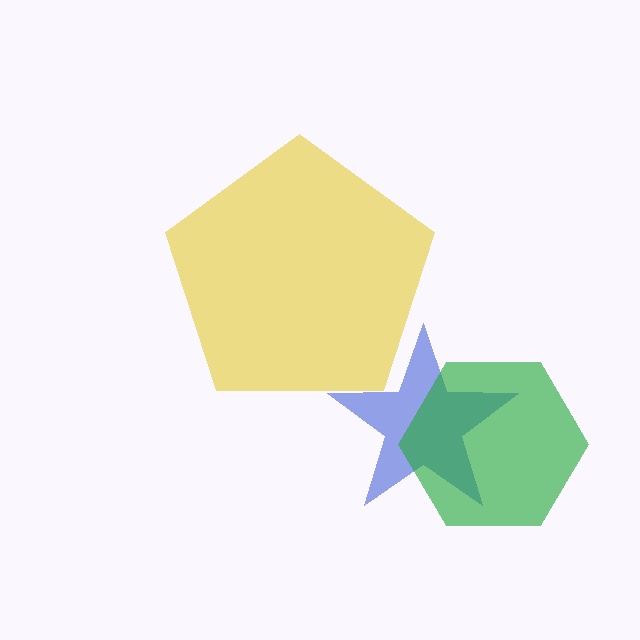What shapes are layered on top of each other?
The layered shapes are: a blue star, a green hexagon, a yellow pentagon.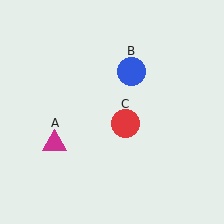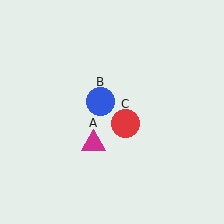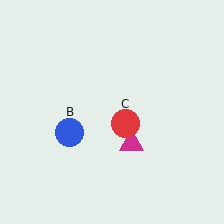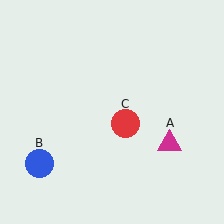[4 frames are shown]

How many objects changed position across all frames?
2 objects changed position: magenta triangle (object A), blue circle (object B).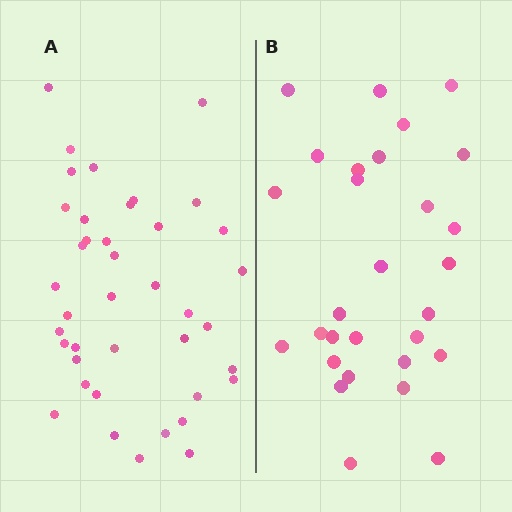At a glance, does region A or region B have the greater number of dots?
Region A (the left region) has more dots.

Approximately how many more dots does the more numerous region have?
Region A has roughly 12 or so more dots than region B.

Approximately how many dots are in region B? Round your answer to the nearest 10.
About 30 dots. (The exact count is 29, which rounds to 30.)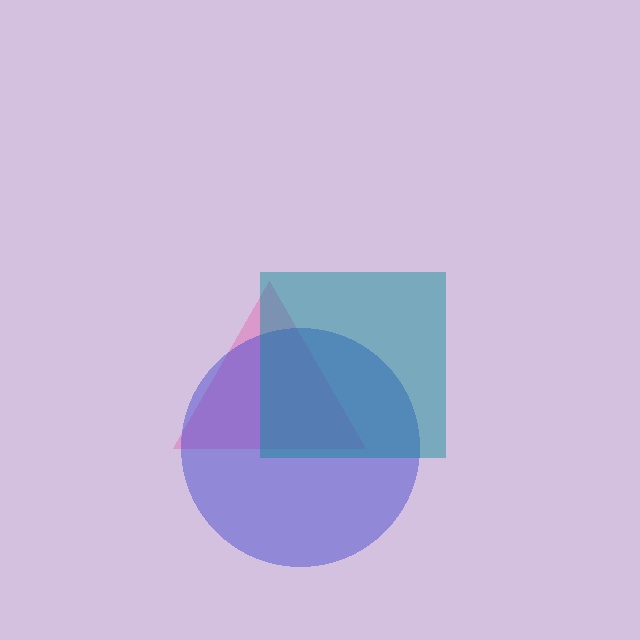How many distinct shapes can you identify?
There are 3 distinct shapes: a pink triangle, a blue circle, a teal square.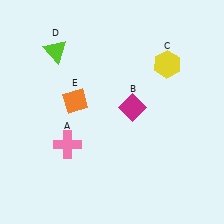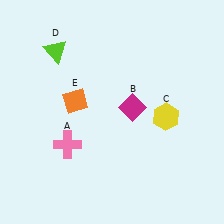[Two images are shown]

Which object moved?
The yellow hexagon (C) moved down.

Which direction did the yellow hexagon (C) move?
The yellow hexagon (C) moved down.